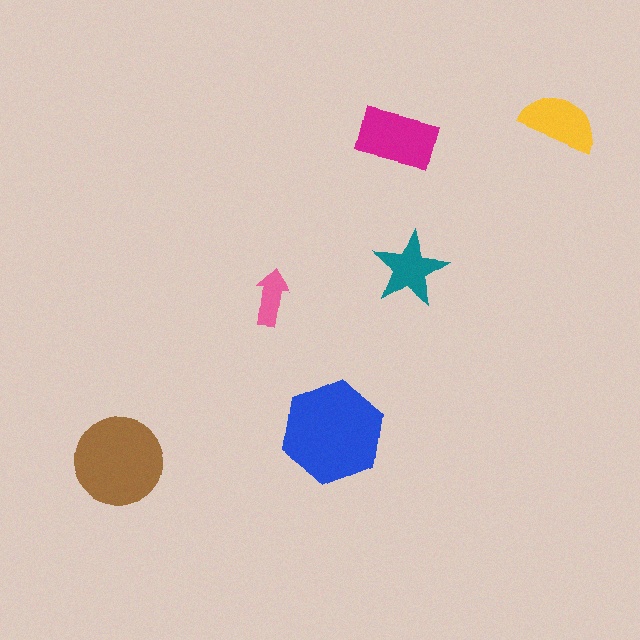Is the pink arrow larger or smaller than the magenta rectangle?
Smaller.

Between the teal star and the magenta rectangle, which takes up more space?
The magenta rectangle.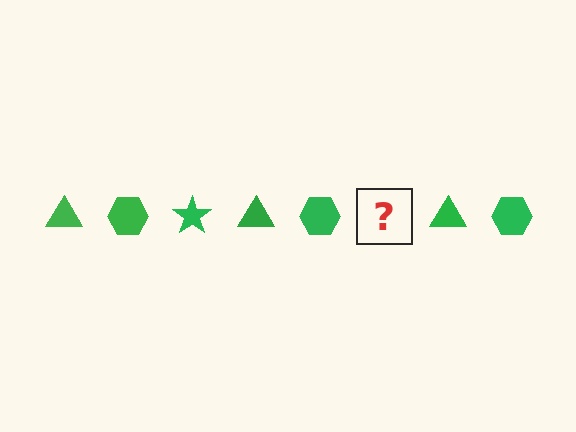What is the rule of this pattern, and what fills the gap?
The rule is that the pattern cycles through triangle, hexagon, star shapes in green. The gap should be filled with a green star.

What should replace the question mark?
The question mark should be replaced with a green star.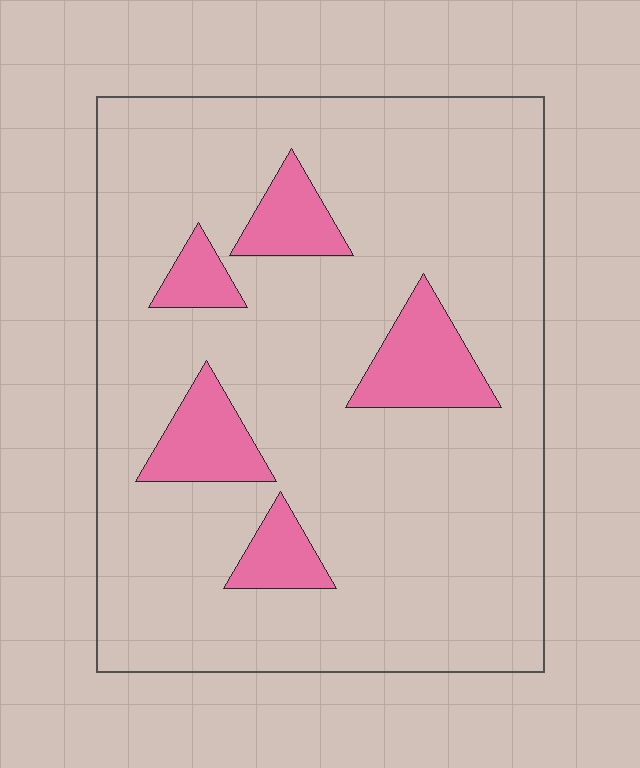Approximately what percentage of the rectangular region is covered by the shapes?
Approximately 15%.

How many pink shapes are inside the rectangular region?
5.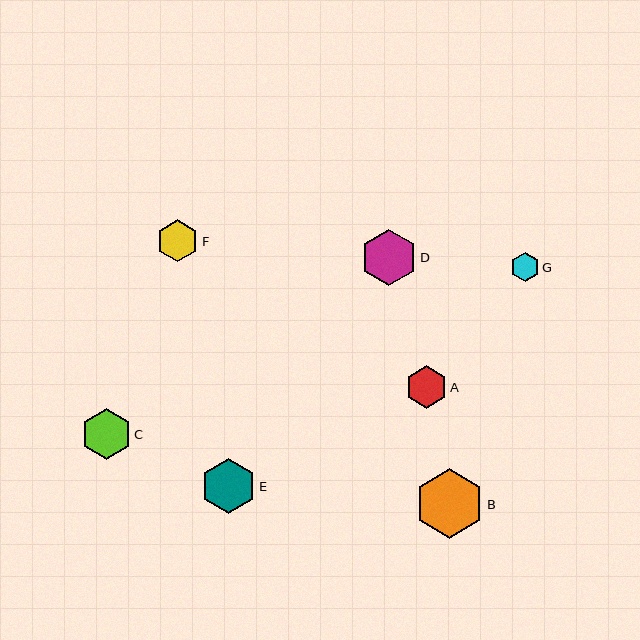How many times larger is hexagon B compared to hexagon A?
Hexagon B is approximately 1.6 times the size of hexagon A.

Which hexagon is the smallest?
Hexagon G is the smallest with a size of approximately 29 pixels.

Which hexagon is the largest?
Hexagon B is the largest with a size of approximately 69 pixels.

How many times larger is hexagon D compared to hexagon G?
Hexagon D is approximately 1.9 times the size of hexagon G.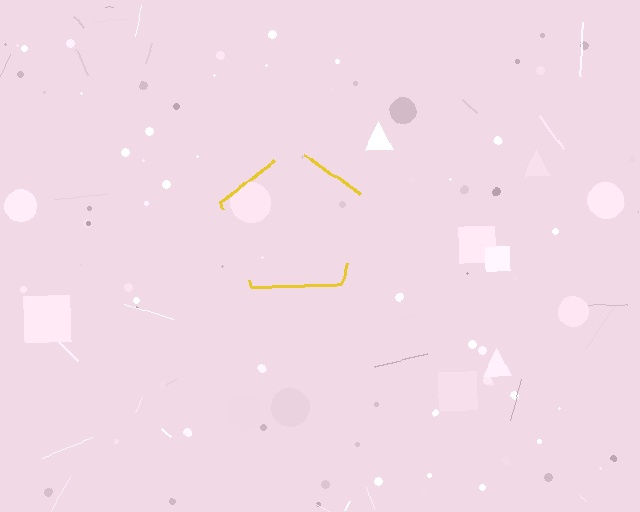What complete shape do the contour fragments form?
The contour fragments form a pentagon.